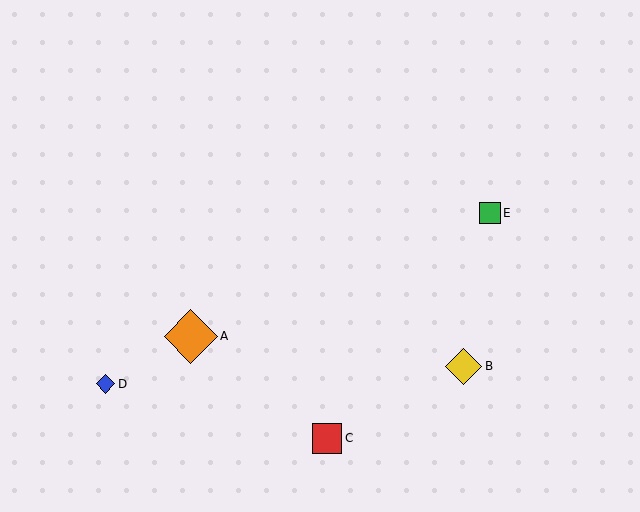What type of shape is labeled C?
Shape C is a red square.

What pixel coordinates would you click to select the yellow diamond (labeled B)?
Click at (464, 366) to select the yellow diamond B.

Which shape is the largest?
The orange diamond (labeled A) is the largest.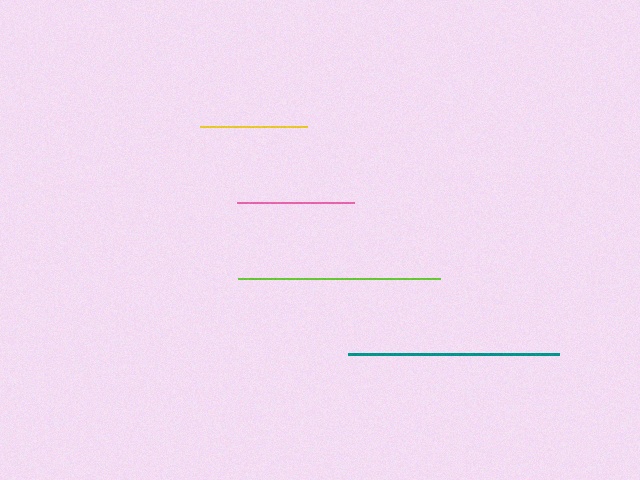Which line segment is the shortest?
The yellow line is the shortest at approximately 107 pixels.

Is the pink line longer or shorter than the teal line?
The teal line is longer than the pink line.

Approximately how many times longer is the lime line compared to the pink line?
The lime line is approximately 1.7 times the length of the pink line.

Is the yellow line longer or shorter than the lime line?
The lime line is longer than the yellow line.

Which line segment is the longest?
The teal line is the longest at approximately 211 pixels.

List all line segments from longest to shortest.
From longest to shortest: teal, lime, pink, yellow.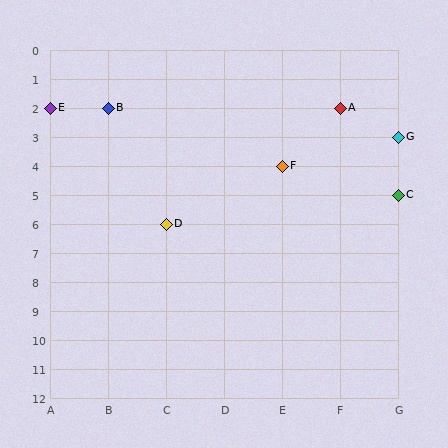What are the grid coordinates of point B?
Point B is at grid coordinates (B, 2).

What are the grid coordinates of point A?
Point A is at grid coordinates (F, 2).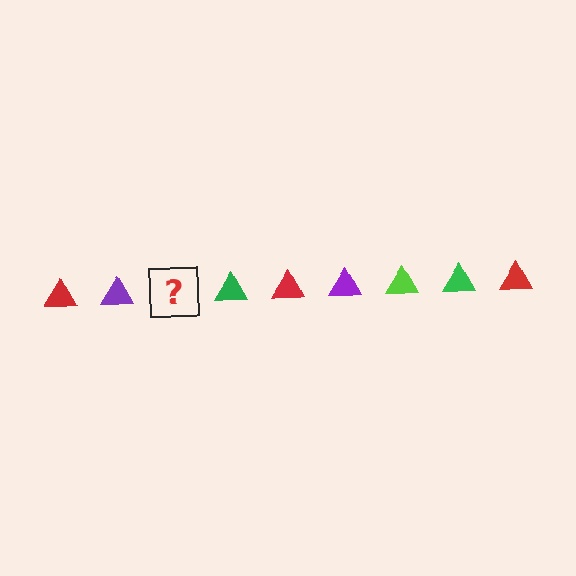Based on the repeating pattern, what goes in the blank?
The blank should be a lime triangle.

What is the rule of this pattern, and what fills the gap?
The rule is that the pattern cycles through red, purple, lime, green triangles. The gap should be filled with a lime triangle.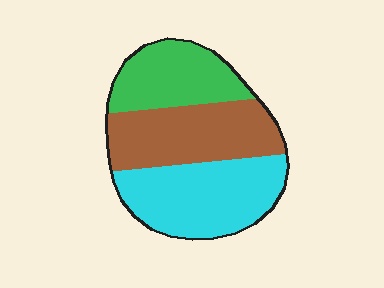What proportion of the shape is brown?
Brown takes up about one third (1/3) of the shape.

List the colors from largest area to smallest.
From largest to smallest: cyan, brown, green.